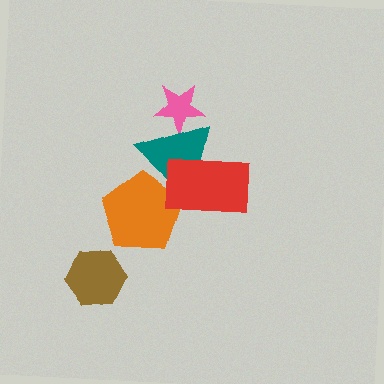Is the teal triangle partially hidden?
Yes, it is partially covered by another shape.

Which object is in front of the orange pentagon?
The red rectangle is in front of the orange pentagon.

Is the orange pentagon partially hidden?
Yes, it is partially covered by another shape.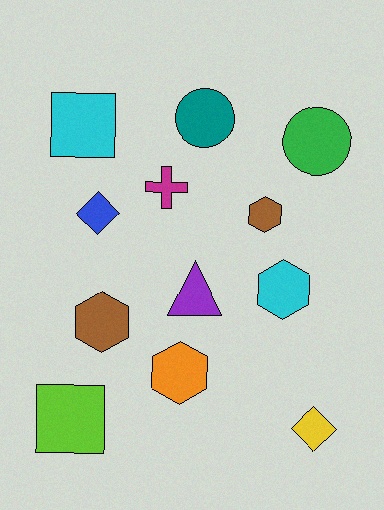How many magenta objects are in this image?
There is 1 magenta object.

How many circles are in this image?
There are 2 circles.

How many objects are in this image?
There are 12 objects.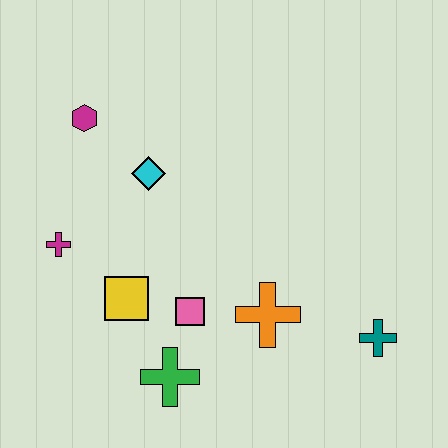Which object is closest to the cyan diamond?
The magenta hexagon is closest to the cyan diamond.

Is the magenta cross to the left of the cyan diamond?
Yes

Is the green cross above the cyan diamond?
No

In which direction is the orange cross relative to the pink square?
The orange cross is to the right of the pink square.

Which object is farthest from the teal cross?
The magenta hexagon is farthest from the teal cross.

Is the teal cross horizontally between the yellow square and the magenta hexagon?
No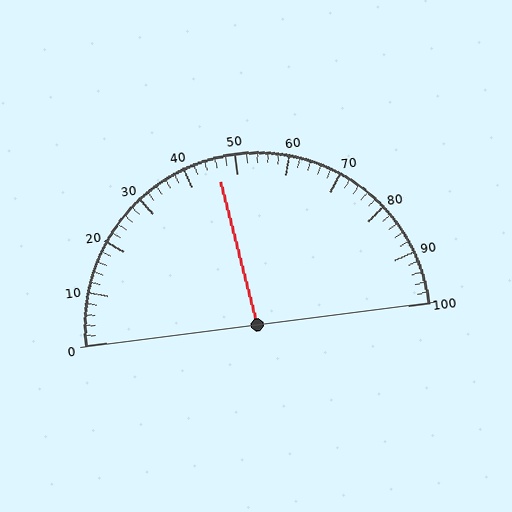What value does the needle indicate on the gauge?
The needle indicates approximately 46.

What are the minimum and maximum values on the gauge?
The gauge ranges from 0 to 100.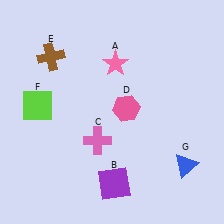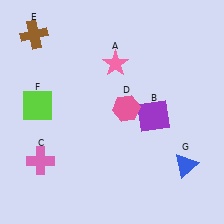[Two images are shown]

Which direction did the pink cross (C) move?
The pink cross (C) moved left.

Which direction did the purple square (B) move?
The purple square (B) moved up.